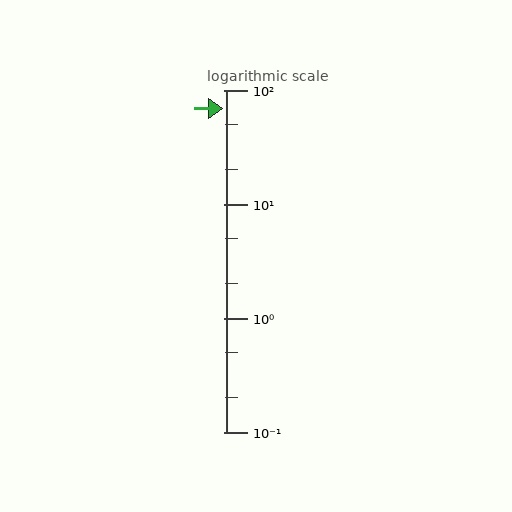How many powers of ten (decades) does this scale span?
The scale spans 3 decades, from 0.1 to 100.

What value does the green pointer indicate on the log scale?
The pointer indicates approximately 69.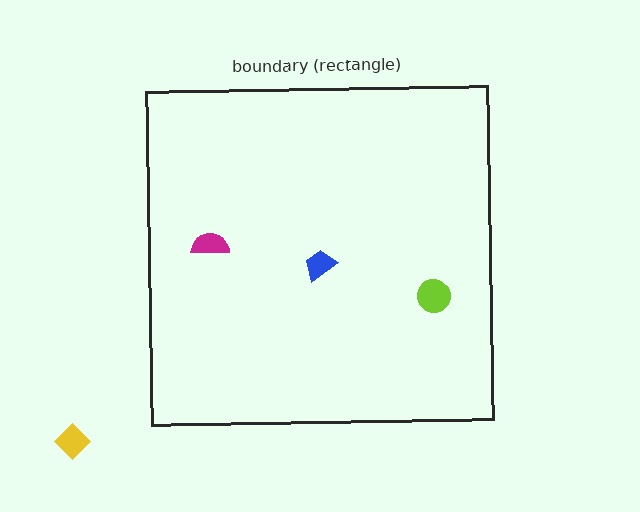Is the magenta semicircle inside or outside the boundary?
Inside.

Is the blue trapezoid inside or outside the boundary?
Inside.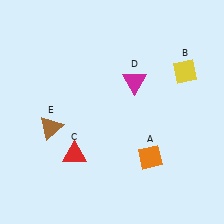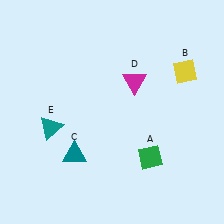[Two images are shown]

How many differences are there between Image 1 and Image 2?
There are 3 differences between the two images.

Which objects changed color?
A changed from orange to green. C changed from red to teal. E changed from brown to teal.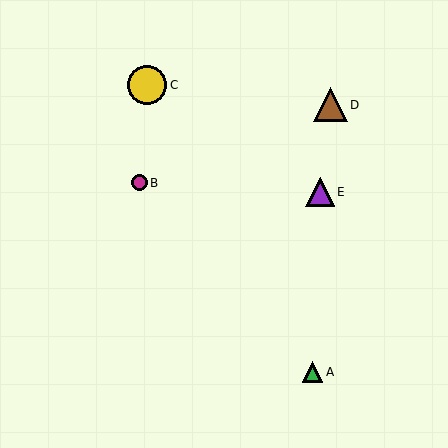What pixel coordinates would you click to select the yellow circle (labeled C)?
Click at (147, 85) to select the yellow circle C.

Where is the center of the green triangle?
The center of the green triangle is at (313, 372).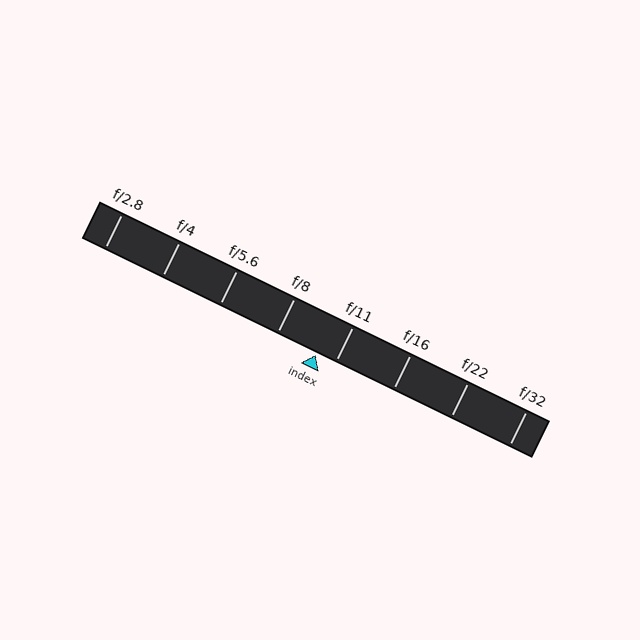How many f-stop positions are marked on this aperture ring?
There are 8 f-stop positions marked.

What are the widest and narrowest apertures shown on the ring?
The widest aperture shown is f/2.8 and the narrowest is f/32.